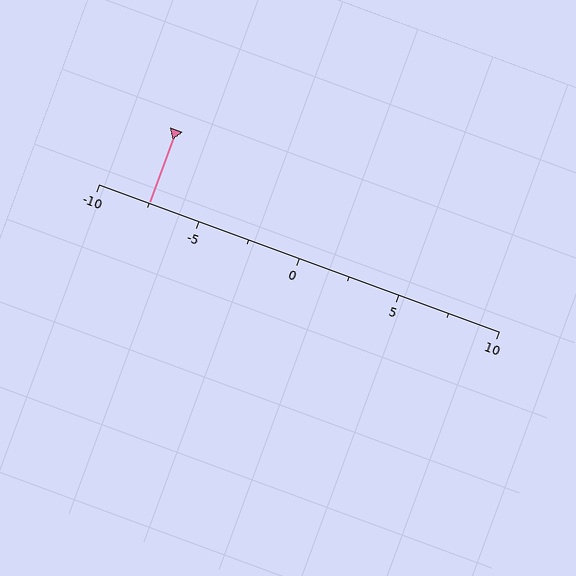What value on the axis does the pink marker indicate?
The marker indicates approximately -7.5.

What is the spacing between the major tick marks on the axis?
The major ticks are spaced 5 apart.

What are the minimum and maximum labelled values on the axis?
The axis runs from -10 to 10.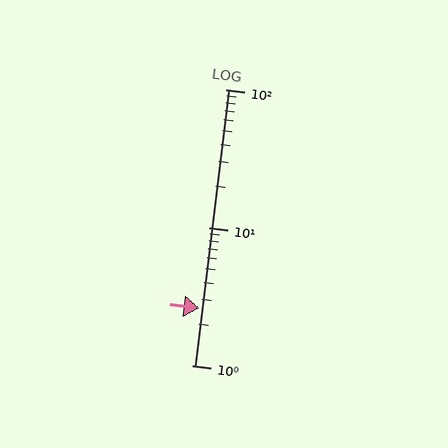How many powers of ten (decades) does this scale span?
The scale spans 2 decades, from 1 to 100.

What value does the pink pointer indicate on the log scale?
The pointer indicates approximately 2.6.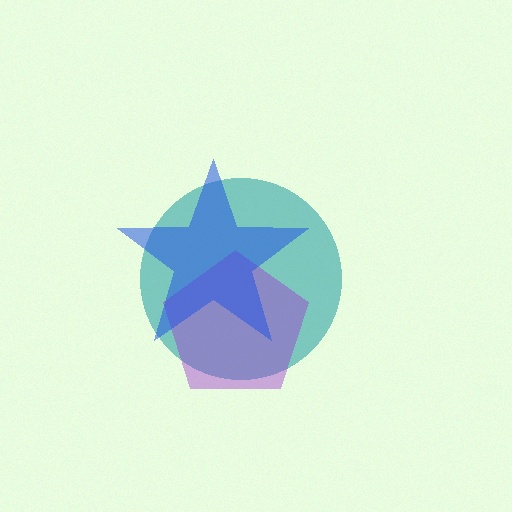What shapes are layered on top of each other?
The layered shapes are: a teal circle, a purple pentagon, a blue star.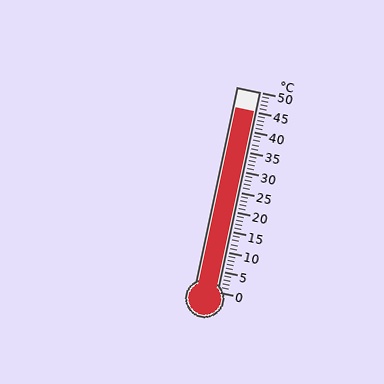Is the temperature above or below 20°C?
The temperature is above 20°C.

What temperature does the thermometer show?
The thermometer shows approximately 45°C.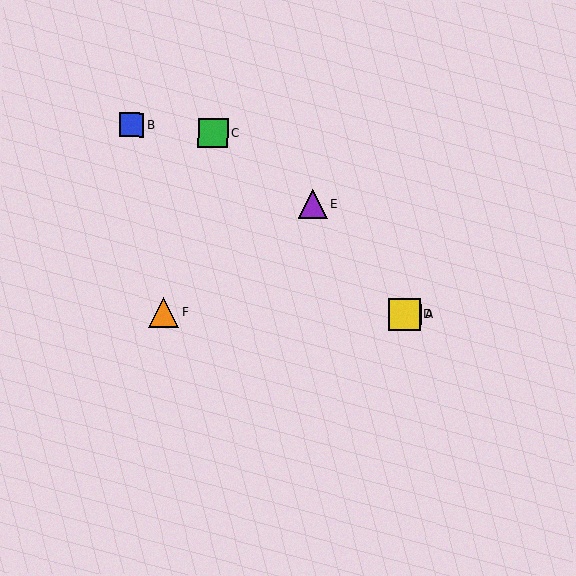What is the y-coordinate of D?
Object D is at y≈315.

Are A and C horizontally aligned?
No, A is at y≈315 and C is at y≈133.